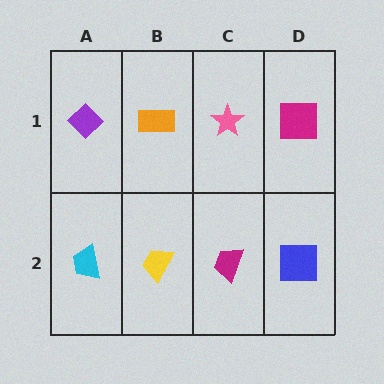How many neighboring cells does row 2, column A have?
2.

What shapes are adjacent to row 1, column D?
A blue square (row 2, column D), a pink star (row 1, column C).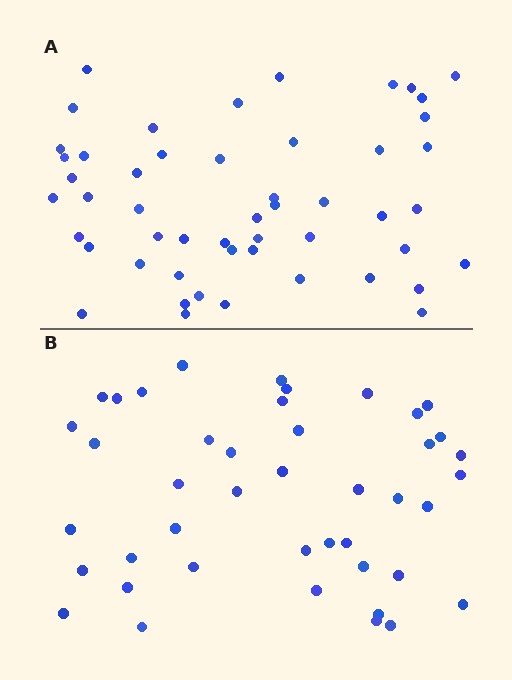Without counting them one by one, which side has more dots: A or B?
Region A (the top region) has more dots.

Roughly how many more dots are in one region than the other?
Region A has roughly 8 or so more dots than region B.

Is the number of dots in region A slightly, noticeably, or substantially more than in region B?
Region A has only slightly more — the two regions are fairly close. The ratio is roughly 1.2 to 1.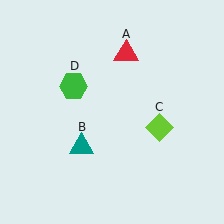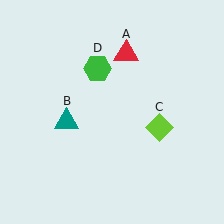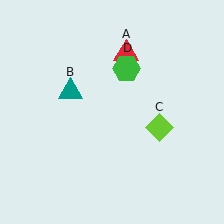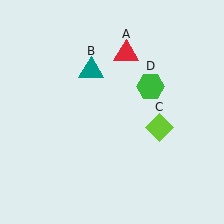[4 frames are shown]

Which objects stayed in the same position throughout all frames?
Red triangle (object A) and lime diamond (object C) remained stationary.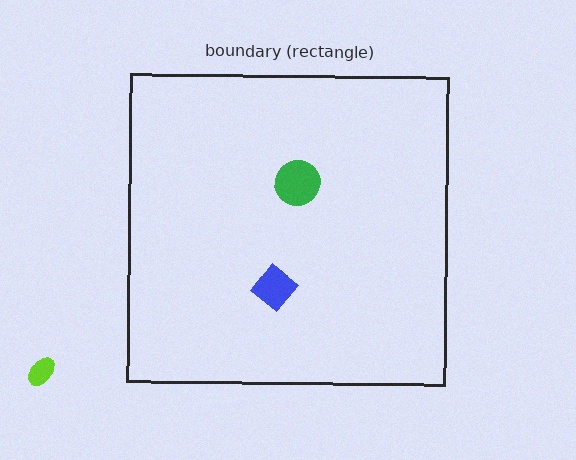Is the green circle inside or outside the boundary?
Inside.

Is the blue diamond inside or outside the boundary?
Inside.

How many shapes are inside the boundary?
2 inside, 1 outside.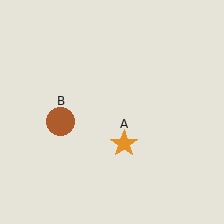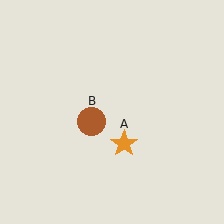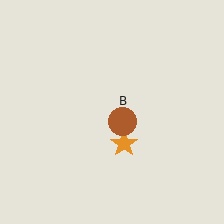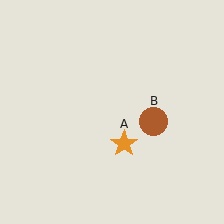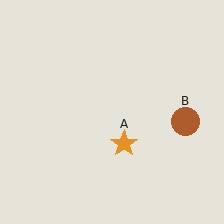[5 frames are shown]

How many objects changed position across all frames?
1 object changed position: brown circle (object B).